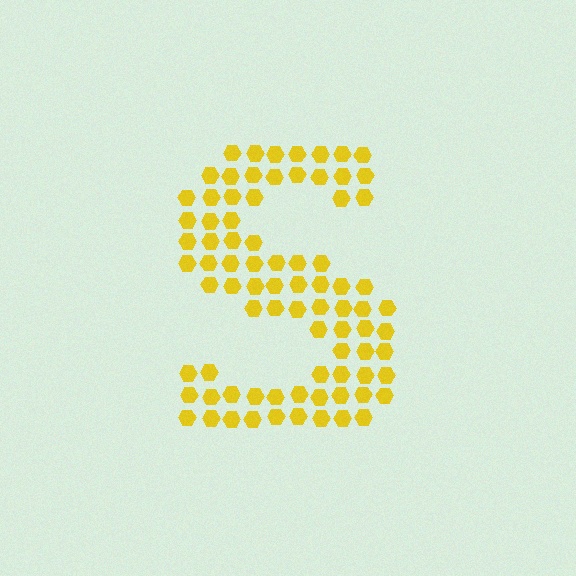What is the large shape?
The large shape is the letter S.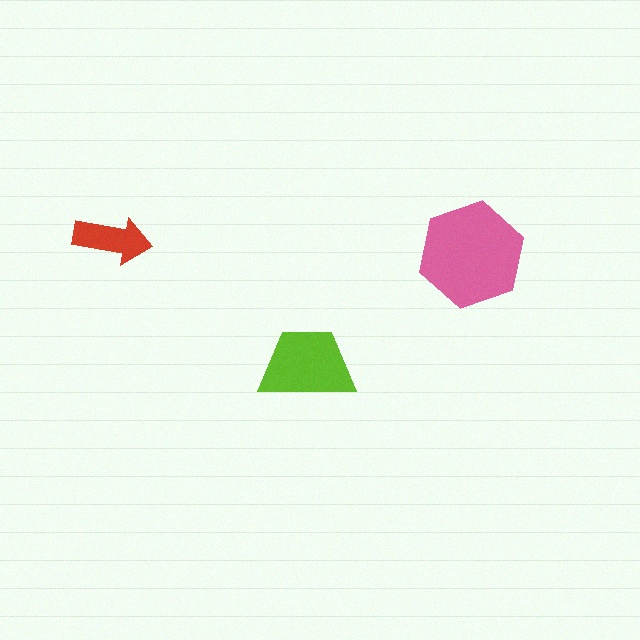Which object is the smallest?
The red arrow.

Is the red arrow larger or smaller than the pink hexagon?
Smaller.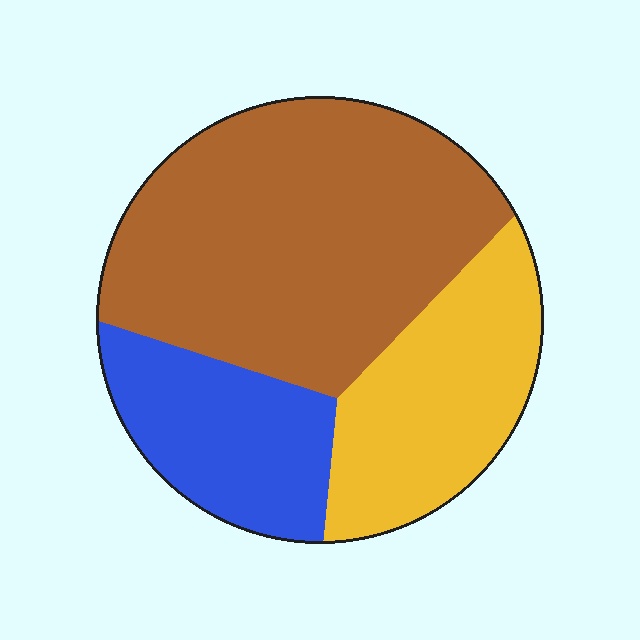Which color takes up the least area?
Blue, at roughly 20%.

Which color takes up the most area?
Brown, at roughly 55%.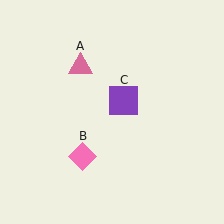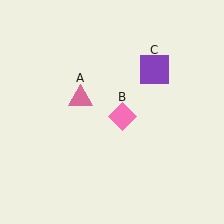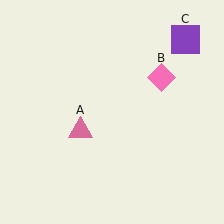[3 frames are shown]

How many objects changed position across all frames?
3 objects changed position: pink triangle (object A), pink diamond (object B), purple square (object C).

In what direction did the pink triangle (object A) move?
The pink triangle (object A) moved down.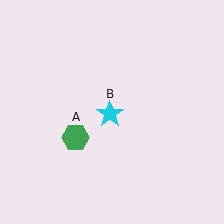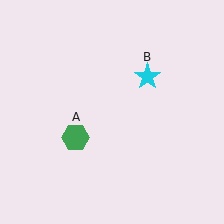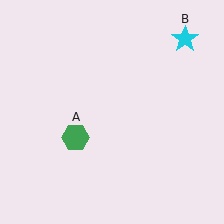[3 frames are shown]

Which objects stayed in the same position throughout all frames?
Green hexagon (object A) remained stationary.